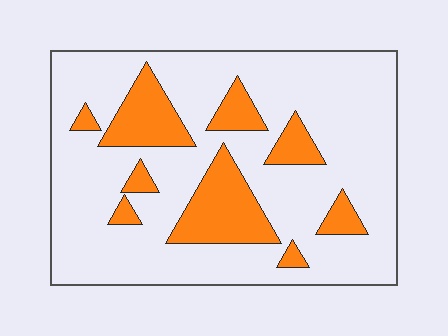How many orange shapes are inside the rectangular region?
9.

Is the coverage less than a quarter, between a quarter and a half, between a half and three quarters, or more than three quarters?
Less than a quarter.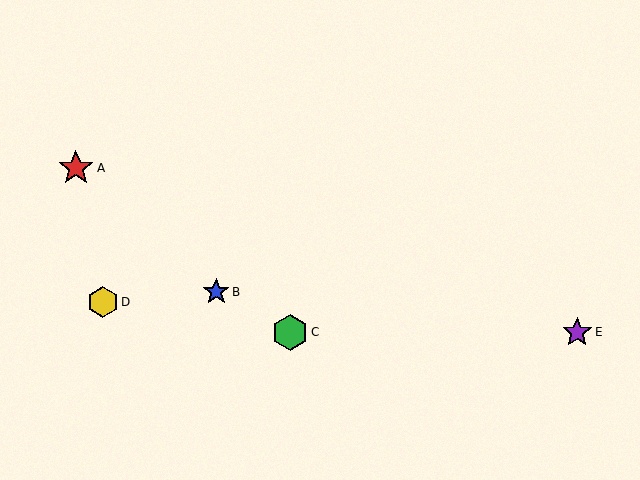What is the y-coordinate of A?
Object A is at y≈168.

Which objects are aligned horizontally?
Objects C, E are aligned horizontally.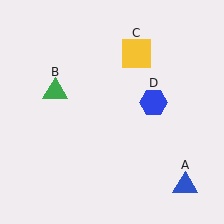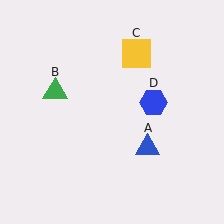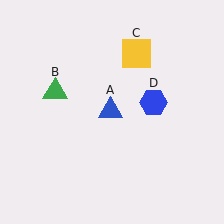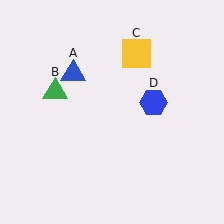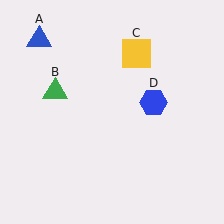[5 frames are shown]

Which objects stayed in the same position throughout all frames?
Green triangle (object B) and yellow square (object C) and blue hexagon (object D) remained stationary.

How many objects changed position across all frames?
1 object changed position: blue triangle (object A).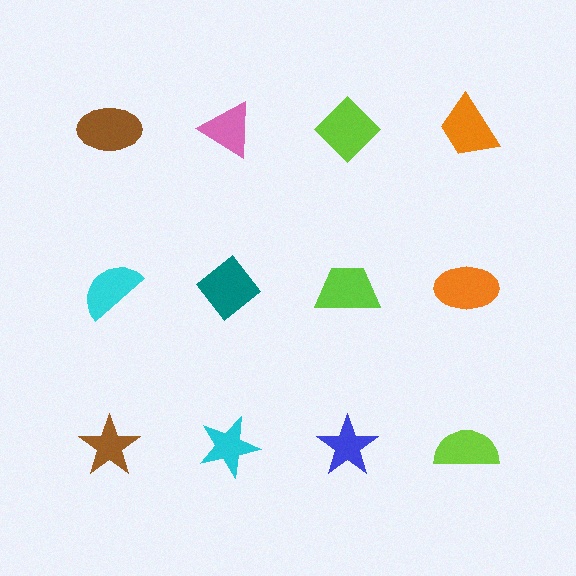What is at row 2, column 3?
A lime trapezoid.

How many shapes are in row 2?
4 shapes.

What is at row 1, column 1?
A brown ellipse.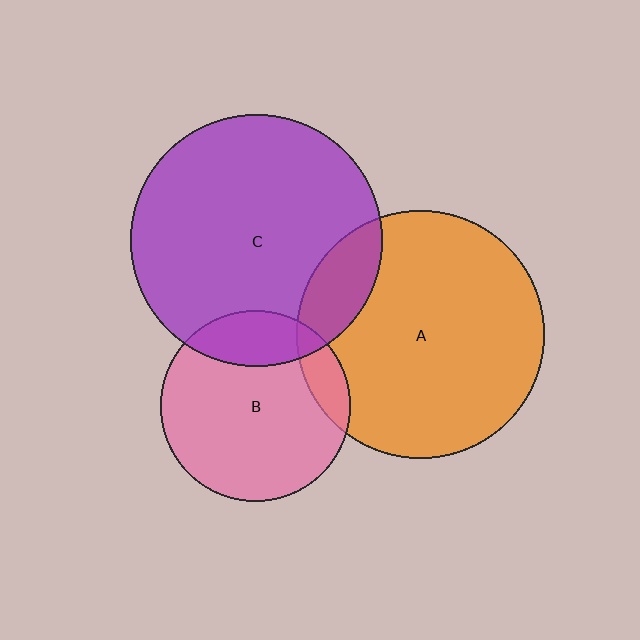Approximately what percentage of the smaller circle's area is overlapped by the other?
Approximately 20%.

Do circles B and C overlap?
Yes.